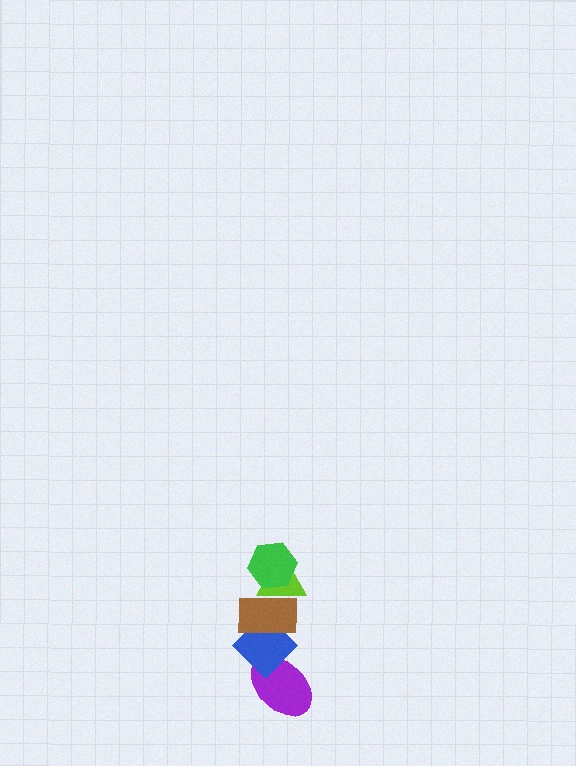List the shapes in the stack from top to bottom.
From top to bottom: the green hexagon, the lime triangle, the brown rectangle, the blue diamond, the purple ellipse.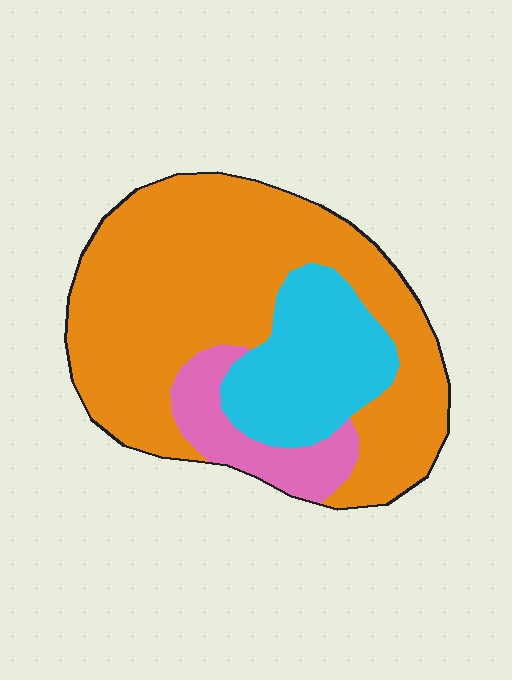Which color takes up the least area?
Pink, at roughly 10%.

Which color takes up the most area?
Orange, at roughly 65%.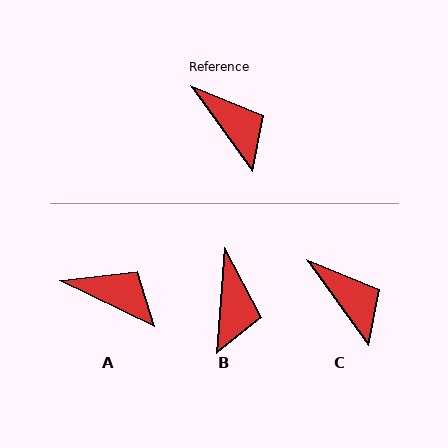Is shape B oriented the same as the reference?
No, it is off by about 40 degrees.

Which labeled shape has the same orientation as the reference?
C.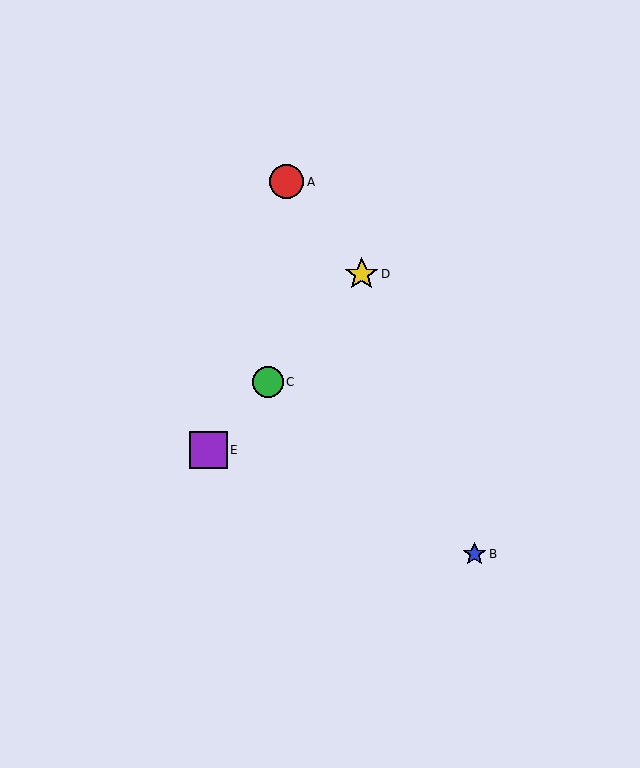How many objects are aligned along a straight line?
3 objects (C, D, E) are aligned along a straight line.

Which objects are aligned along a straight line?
Objects C, D, E are aligned along a straight line.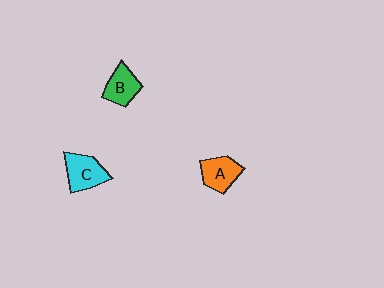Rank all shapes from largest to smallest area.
From largest to smallest: C (cyan), A (orange), B (green).